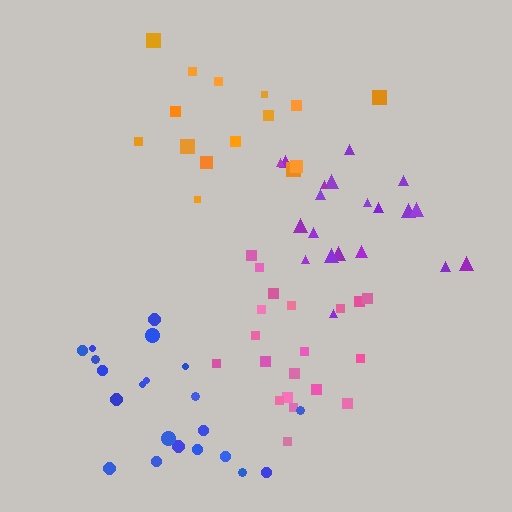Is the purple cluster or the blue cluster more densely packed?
Purple.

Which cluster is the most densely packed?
Purple.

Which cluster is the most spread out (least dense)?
Orange.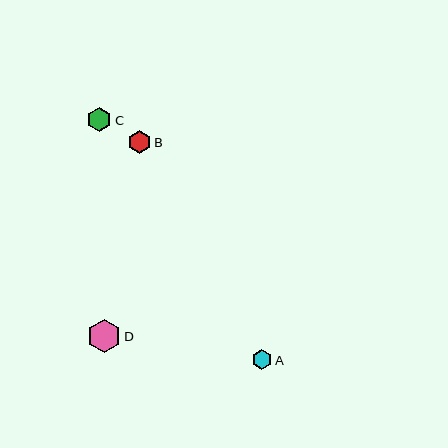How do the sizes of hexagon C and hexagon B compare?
Hexagon C and hexagon B are approximately the same size.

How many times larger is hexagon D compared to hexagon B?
Hexagon D is approximately 1.5 times the size of hexagon B.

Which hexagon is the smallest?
Hexagon A is the smallest with a size of approximately 20 pixels.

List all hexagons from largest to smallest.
From largest to smallest: D, C, B, A.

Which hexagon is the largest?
Hexagon D is the largest with a size of approximately 33 pixels.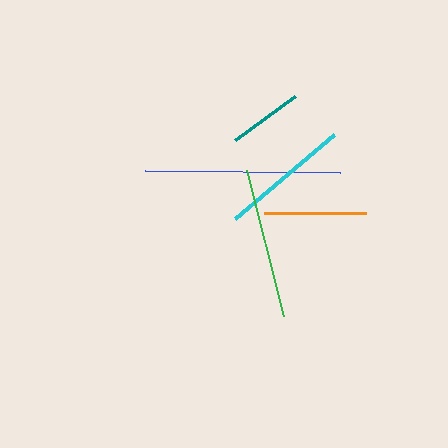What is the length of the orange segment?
The orange segment is approximately 102 pixels long.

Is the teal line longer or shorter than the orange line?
The orange line is longer than the teal line.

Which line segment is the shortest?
The teal line is the shortest at approximately 75 pixels.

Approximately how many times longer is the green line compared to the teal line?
The green line is approximately 2.0 times the length of the teal line.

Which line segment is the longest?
The blue line is the longest at approximately 195 pixels.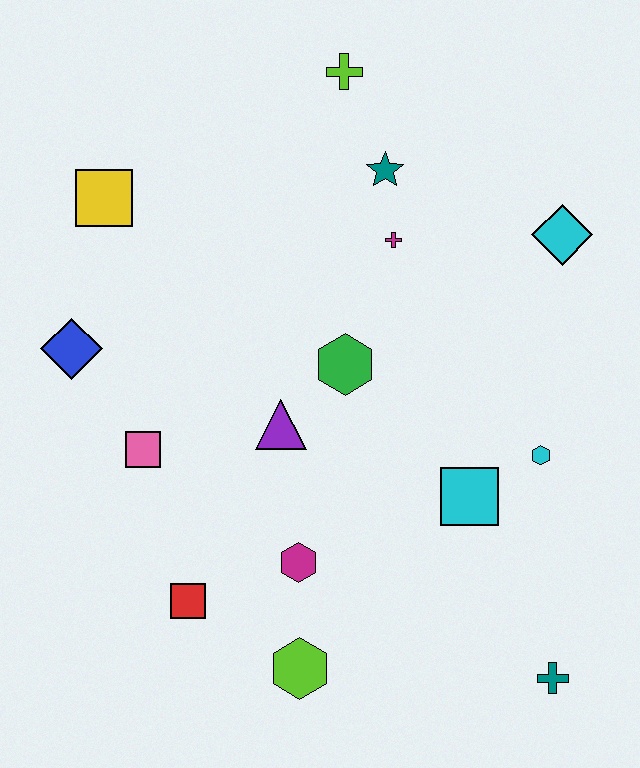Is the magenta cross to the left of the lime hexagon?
No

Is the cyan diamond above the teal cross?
Yes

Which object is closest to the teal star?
The magenta cross is closest to the teal star.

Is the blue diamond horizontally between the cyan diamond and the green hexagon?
No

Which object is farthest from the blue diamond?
The teal cross is farthest from the blue diamond.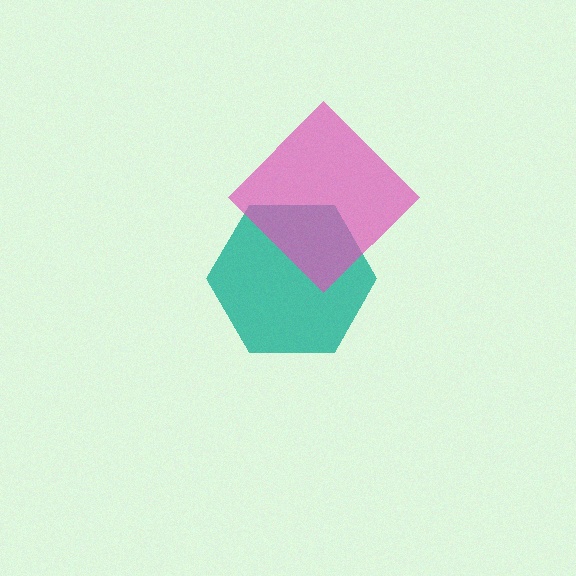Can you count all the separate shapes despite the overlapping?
Yes, there are 2 separate shapes.